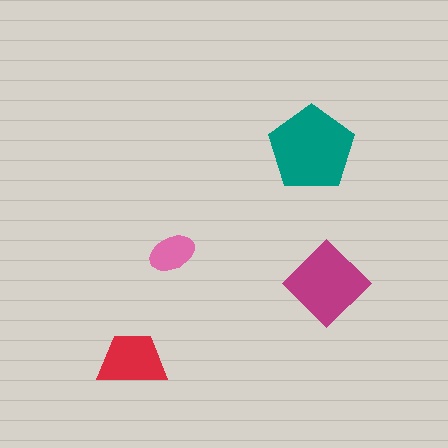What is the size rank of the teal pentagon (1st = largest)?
1st.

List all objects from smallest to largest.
The pink ellipse, the red trapezoid, the magenta diamond, the teal pentagon.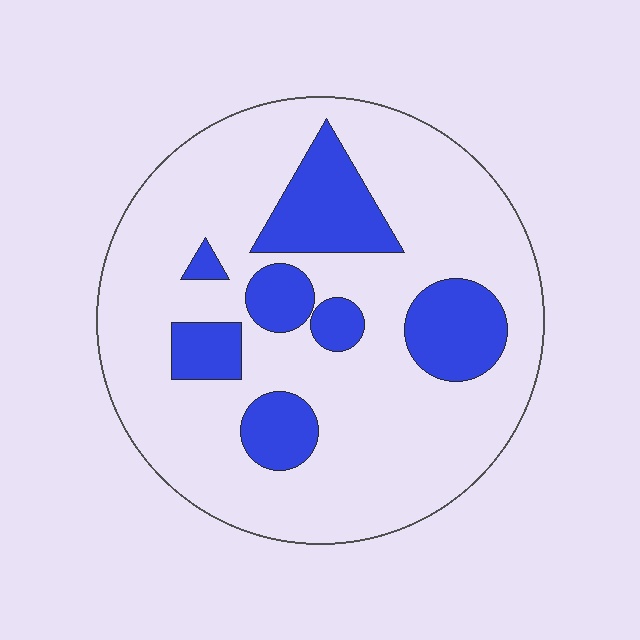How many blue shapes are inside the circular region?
7.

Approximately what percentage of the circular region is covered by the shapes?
Approximately 20%.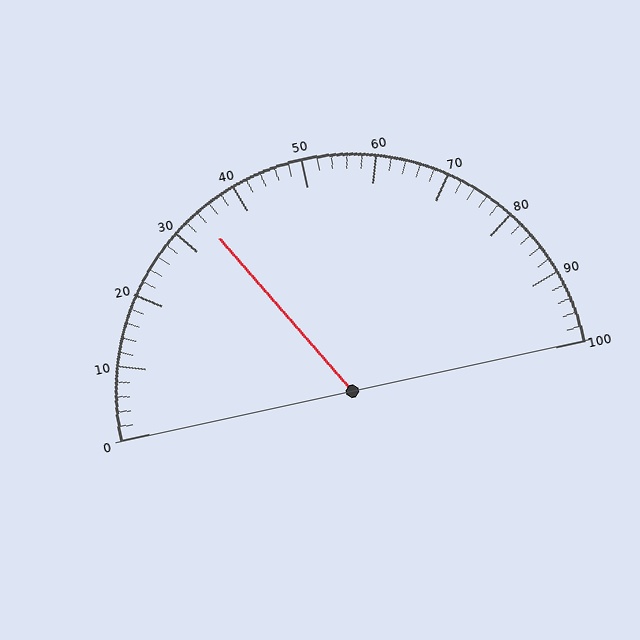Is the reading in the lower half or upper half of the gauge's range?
The reading is in the lower half of the range (0 to 100).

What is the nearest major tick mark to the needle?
The nearest major tick mark is 30.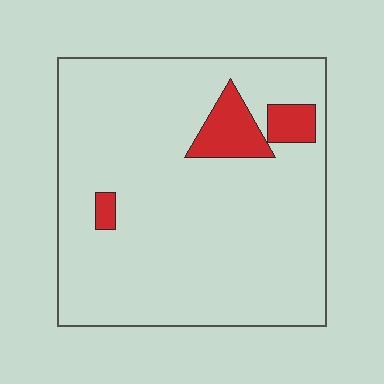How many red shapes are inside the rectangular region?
3.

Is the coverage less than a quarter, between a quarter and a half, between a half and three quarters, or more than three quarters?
Less than a quarter.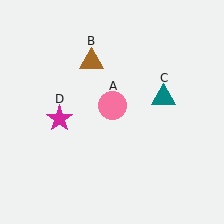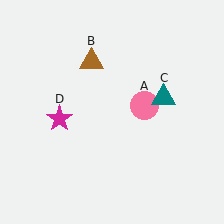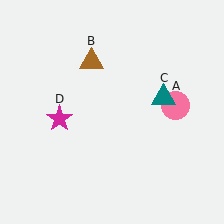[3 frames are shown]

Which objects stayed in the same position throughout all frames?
Brown triangle (object B) and teal triangle (object C) and magenta star (object D) remained stationary.